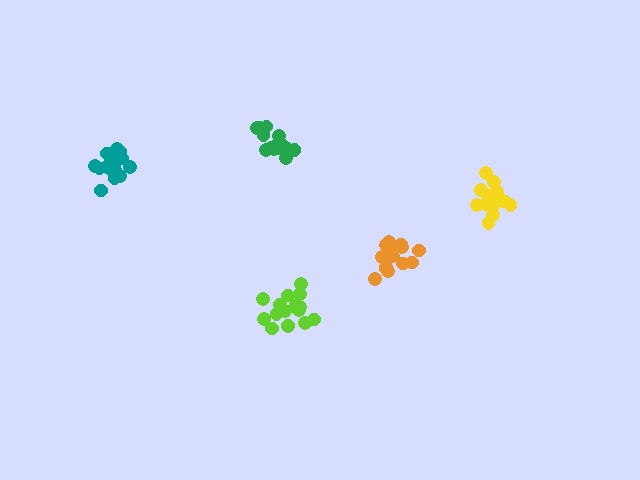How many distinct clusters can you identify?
There are 5 distinct clusters.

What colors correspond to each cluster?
The clusters are colored: green, yellow, orange, teal, lime.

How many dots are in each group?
Group 1: 14 dots, Group 2: 15 dots, Group 3: 15 dots, Group 4: 16 dots, Group 5: 17 dots (77 total).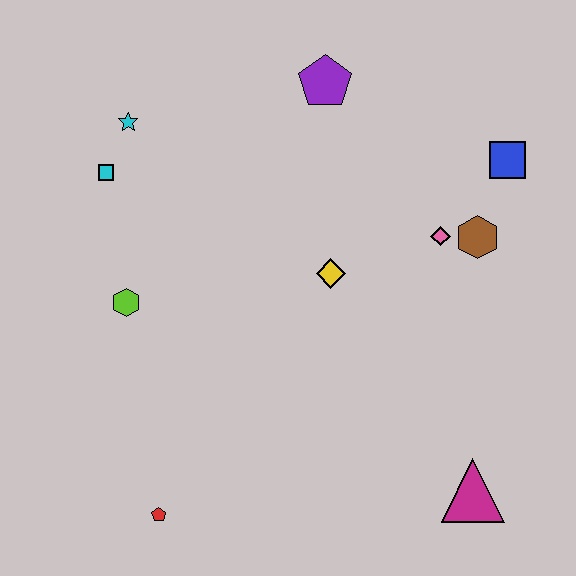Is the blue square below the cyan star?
Yes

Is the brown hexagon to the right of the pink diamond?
Yes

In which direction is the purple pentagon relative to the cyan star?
The purple pentagon is to the right of the cyan star.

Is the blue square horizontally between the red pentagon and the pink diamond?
No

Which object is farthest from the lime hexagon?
The blue square is farthest from the lime hexagon.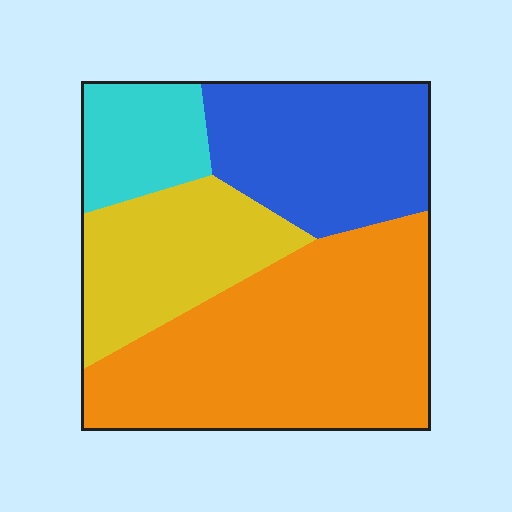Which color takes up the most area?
Orange, at roughly 45%.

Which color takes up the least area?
Cyan, at roughly 10%.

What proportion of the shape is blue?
Blue covers around 25% of the shape.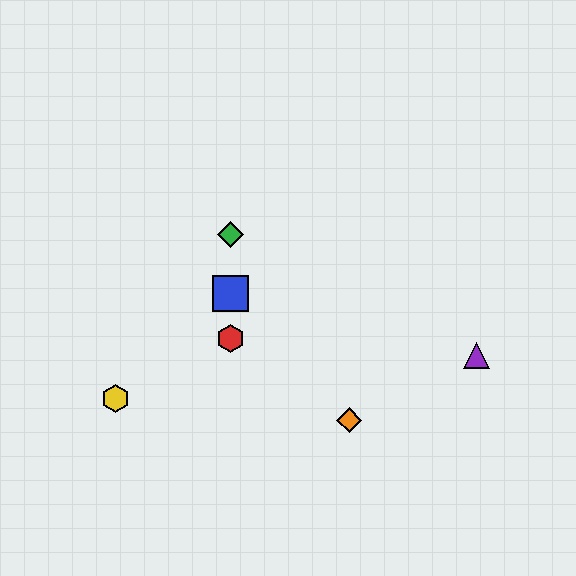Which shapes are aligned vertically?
The red hexagon, the blue square, the green diamond are aligned vertically.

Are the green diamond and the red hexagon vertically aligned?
Yes, both are at x≈230.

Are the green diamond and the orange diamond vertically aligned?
No, the green diamond is at x≈230 and the orange diamond is at x≈349.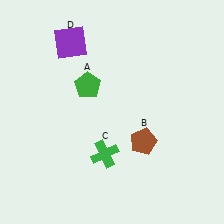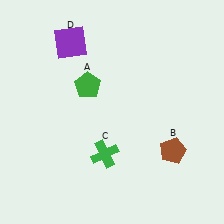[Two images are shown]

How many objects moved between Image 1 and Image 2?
1 object moved between the two images.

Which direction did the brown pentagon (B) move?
The brown pentagon (B) moved right.